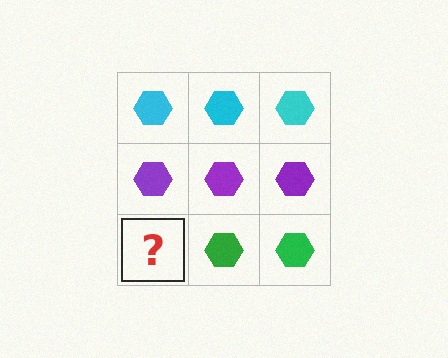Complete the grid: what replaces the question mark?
The question mark should be replaced with a green hexagon.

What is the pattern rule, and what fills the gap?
The rule is that each row has a consistent color. The gap should be filled with a green hexagon.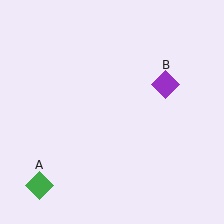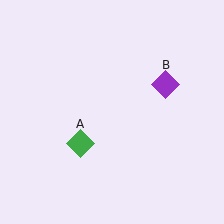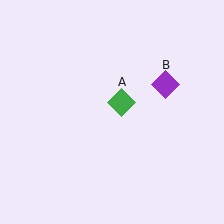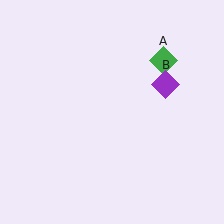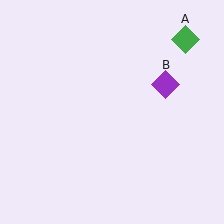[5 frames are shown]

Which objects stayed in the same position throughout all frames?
Purple diamond (object B) remained stationary.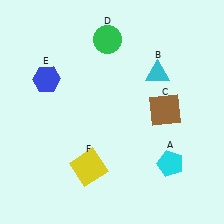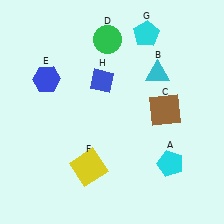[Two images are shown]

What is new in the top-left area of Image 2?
A blue diamond (H) was added in the top-left area of Image 2.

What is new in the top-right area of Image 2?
A cyan pentagon (G) was added in the top-right area of Image 2.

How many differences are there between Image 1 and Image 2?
There are 2 differences between the two images.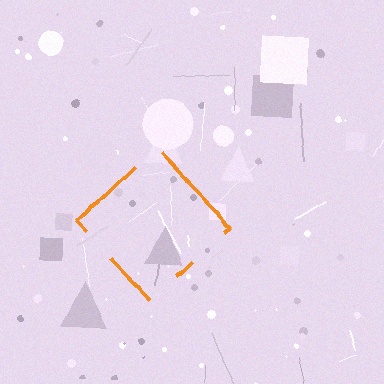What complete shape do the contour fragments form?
The contour fragments form a diamond.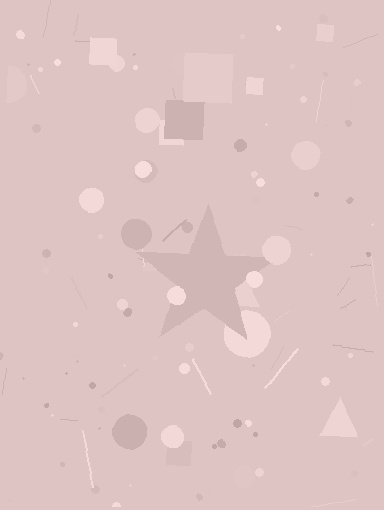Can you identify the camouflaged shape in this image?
The camouflaged shape is a star.